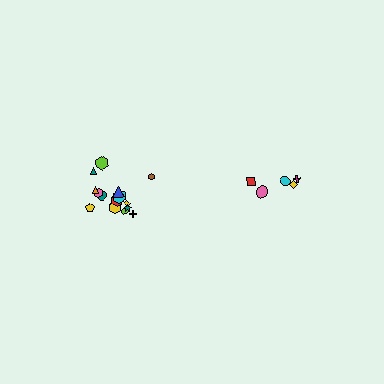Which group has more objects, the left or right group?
The left group.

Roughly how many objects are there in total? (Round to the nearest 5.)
Roughly 20 objects in total.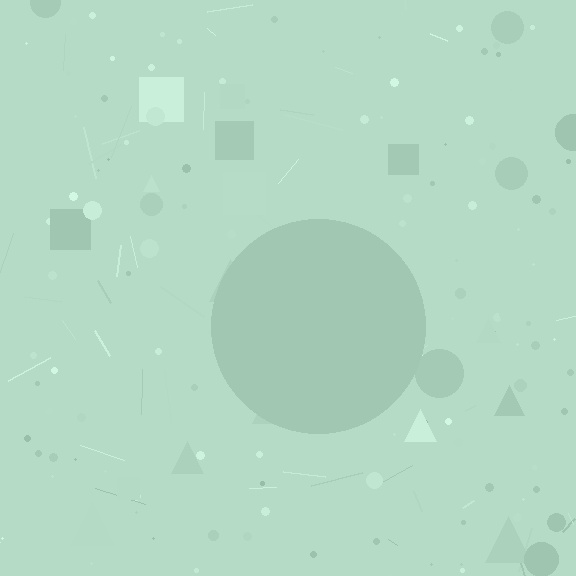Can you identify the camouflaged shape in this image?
The camouflaged shape is a circle.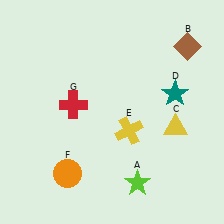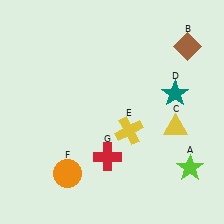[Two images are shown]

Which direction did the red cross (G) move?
The red cross (G) moved down.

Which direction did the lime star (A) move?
The lime star (A) moved right.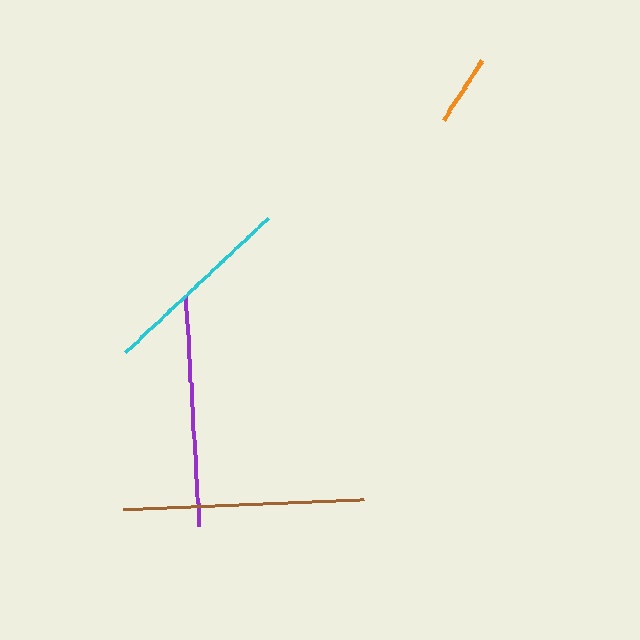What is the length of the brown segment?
The brown segment is approximately 241 pixels long.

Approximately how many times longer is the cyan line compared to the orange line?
The cyan line is approximately 2.8 times the length of the orange line.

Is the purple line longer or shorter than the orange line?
The purple line is longer than the orange line.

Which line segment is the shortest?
The orange line is the shortest at approximately 71 pixels.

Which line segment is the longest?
The brown line is the longest at approximately 241 pixels.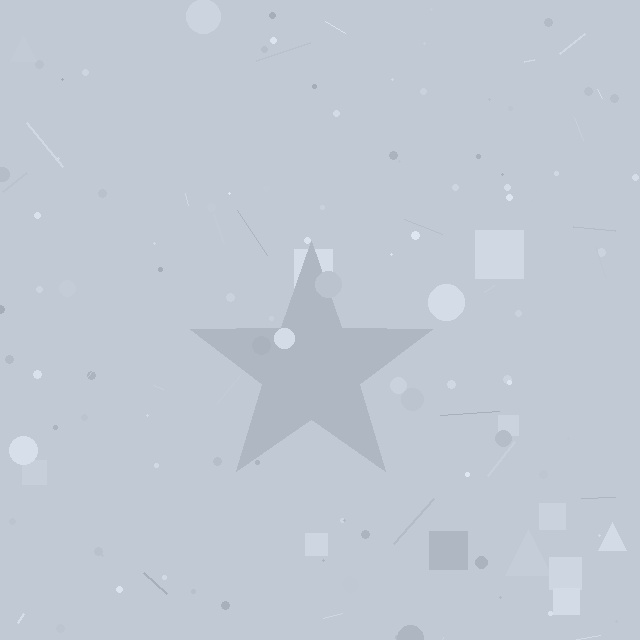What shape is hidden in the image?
A star is hidden in the image.